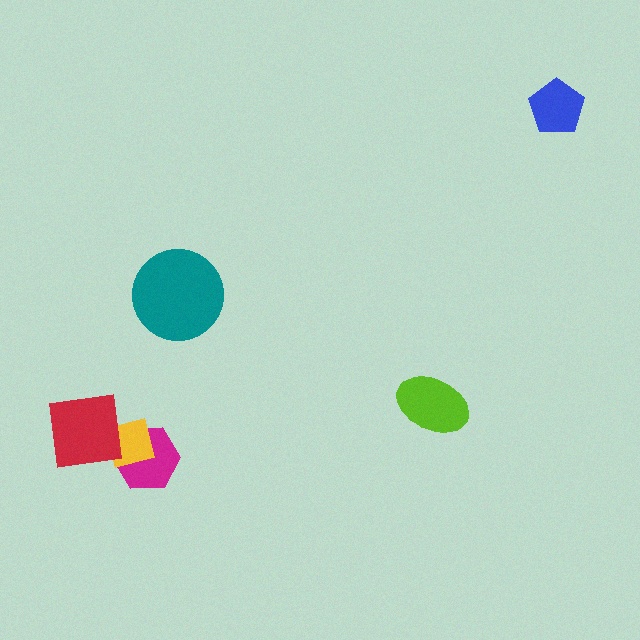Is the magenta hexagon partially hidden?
Yes, it is partially covered by another shape.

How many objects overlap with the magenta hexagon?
2 objects overlap with the magenta hexagon.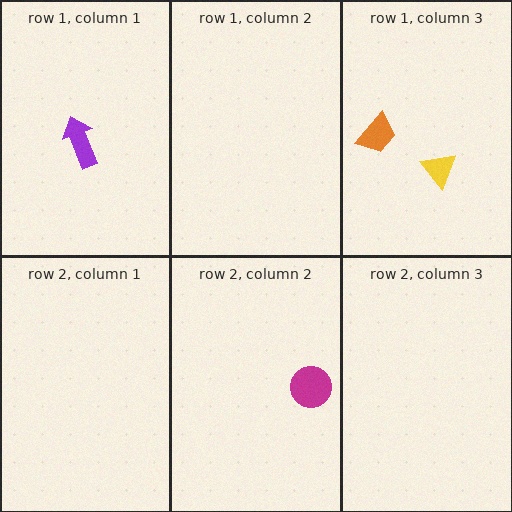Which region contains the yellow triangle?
The row 1, column 3 region.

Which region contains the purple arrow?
The row 1, column 1 region.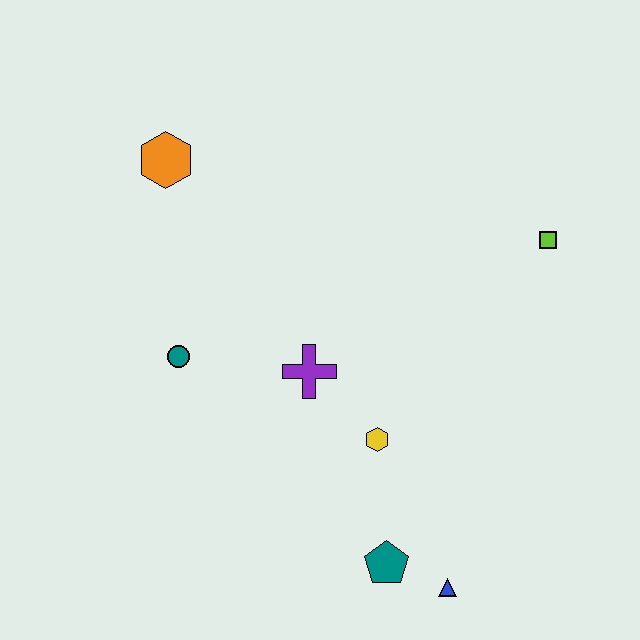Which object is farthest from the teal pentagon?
The orange hexagon is farthest from the teal pentagon.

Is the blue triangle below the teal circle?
Yes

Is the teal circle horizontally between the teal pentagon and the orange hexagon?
Yes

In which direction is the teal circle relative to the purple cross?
The teal circle is to the left of the purple cross.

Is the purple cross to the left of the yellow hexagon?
Yes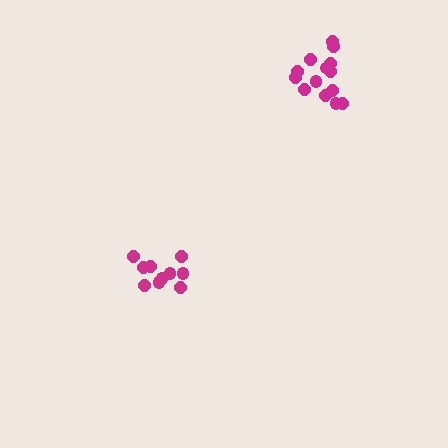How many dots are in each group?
Group 1: 10 dots, Group 2: 14 dots (24 total).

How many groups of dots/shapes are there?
There are 2 groups.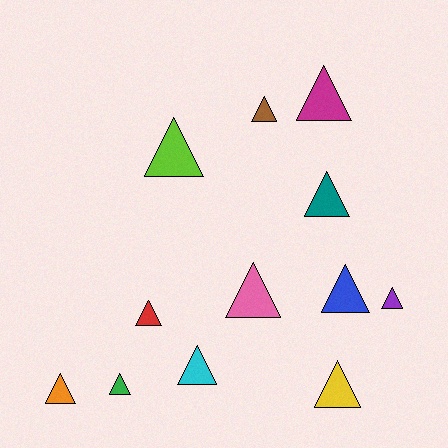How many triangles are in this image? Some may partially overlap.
There are 12 triangles.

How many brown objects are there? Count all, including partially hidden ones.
There is 1 brown object.